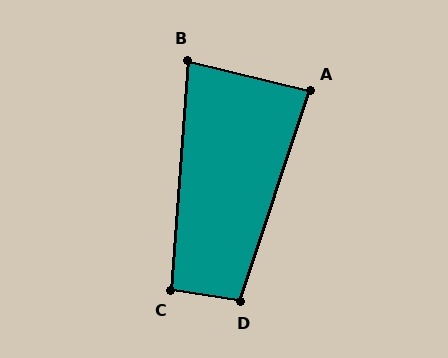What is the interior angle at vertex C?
Approximately 95 degrees (approximately right).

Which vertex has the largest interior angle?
D, at approximately 100 degrees.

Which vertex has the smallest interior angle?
B, at approximately 80 degrees.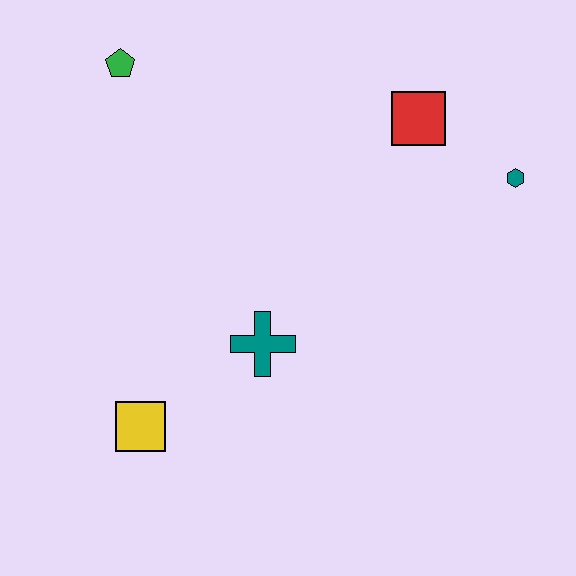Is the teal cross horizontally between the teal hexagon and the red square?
No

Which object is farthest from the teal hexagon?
The yellow square is farthest from the teal hexagon.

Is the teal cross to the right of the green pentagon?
Yes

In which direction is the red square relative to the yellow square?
The red square is above the yellow square.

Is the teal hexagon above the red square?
No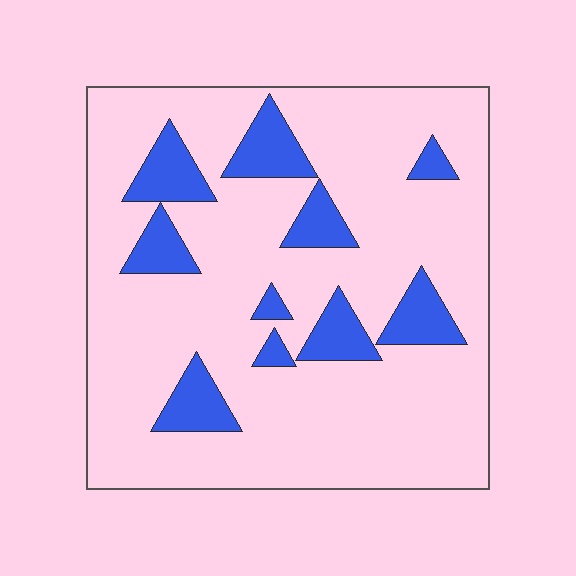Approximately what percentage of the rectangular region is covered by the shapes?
Approximately 15%.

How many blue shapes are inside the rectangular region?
10.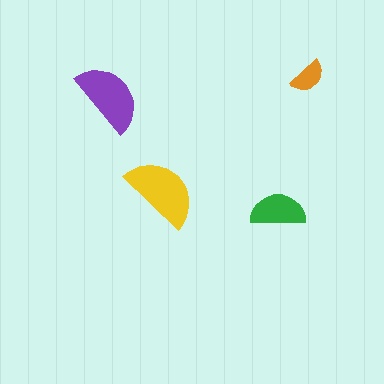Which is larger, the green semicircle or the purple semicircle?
The purple one.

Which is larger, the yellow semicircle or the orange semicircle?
The yellow one.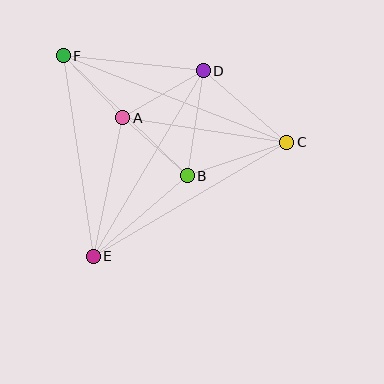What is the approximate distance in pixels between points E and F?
The distance between E and F is approximately 203 pixels.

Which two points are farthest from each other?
Points C and F are farthest from each other.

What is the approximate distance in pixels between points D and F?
The distance between D and F is approximately 141 pixels.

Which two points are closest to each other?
Points A and F are closest to each other.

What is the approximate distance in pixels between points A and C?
The distance between A and C is approximately 166 pixels.